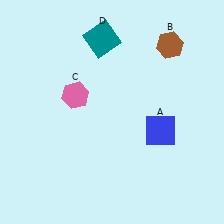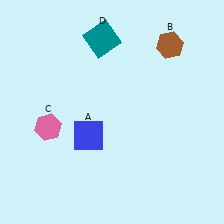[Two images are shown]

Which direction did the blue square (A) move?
The blue square (A) moved left.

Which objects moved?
The objects that moved are: the blue square (A), the pink hexagon (C).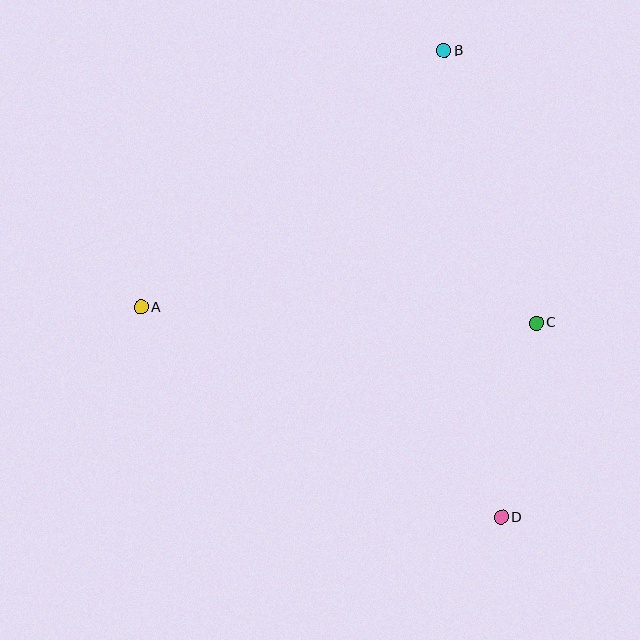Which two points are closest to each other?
Points C and D are closest to each other.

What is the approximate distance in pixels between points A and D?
The distance between A and D is approximately 417 pixels.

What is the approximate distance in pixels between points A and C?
The distance between A and C is approximately 396 pixels.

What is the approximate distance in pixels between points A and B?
The distance between A and B is approximately 398 pixels.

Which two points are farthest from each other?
Points B and D are farthest from each other.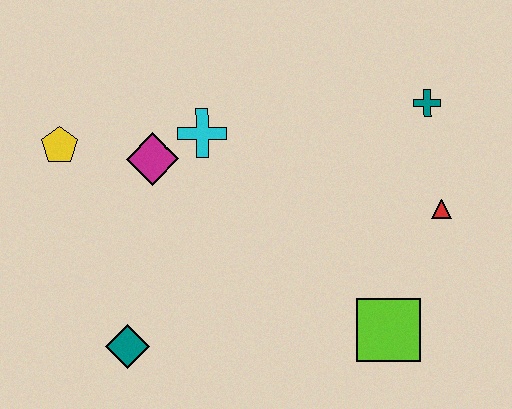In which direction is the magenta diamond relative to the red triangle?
The magenta diamond is to the left of the red triangle.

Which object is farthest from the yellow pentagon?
The red triangle is farthest from the yellow pentagon.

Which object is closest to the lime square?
The red triangle is closest to the lime square.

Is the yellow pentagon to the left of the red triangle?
Yes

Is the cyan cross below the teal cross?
Yes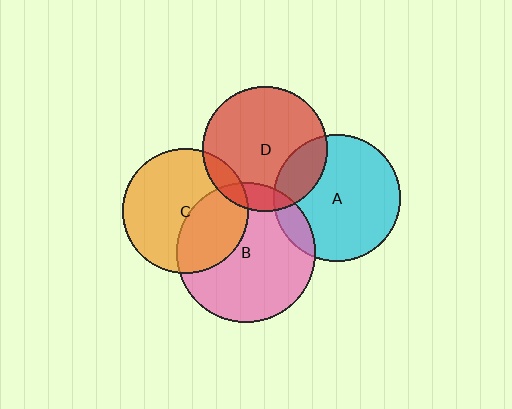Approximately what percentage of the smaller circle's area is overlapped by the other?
Approximately 10%.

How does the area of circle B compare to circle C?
Approximately 1.2 times.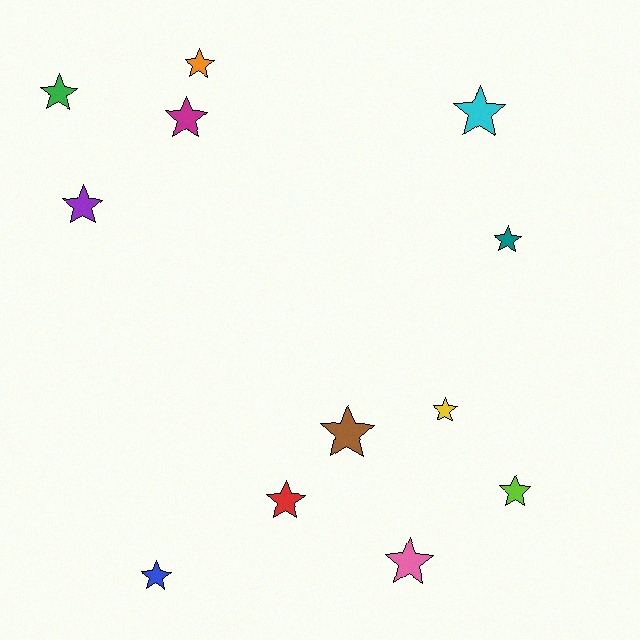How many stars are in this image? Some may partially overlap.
There are 12 stars.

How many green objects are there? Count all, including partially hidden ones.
There is 1 green object.